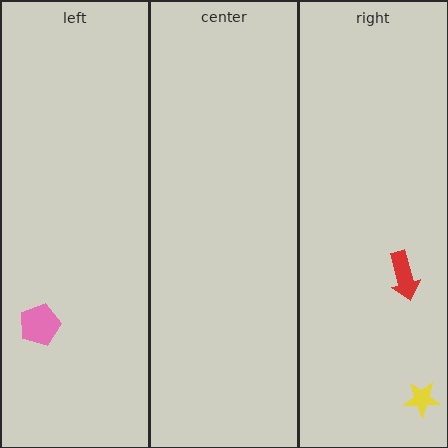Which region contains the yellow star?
The right region.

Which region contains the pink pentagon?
The left region.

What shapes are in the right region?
The red arrow, the yellow star.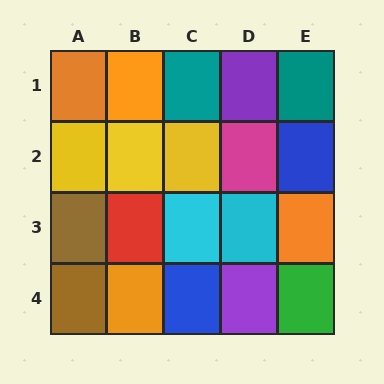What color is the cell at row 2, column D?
Magenta.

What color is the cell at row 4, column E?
Green.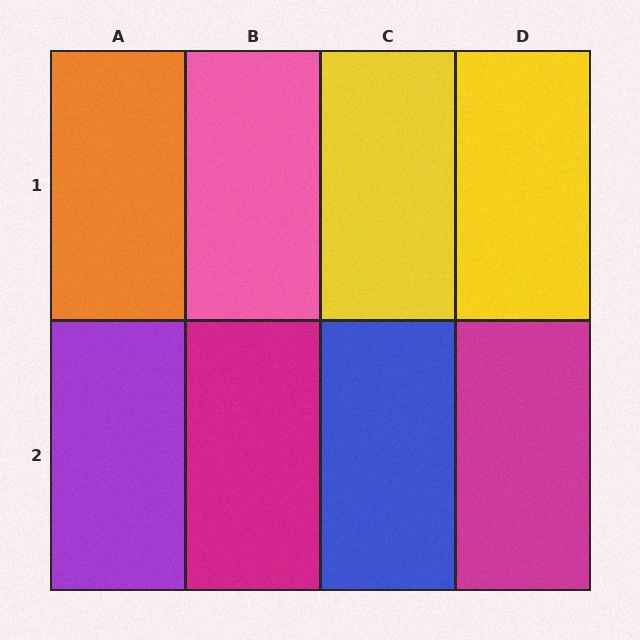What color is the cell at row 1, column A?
Orange.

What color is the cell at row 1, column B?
Pink.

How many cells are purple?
1 cell is purple.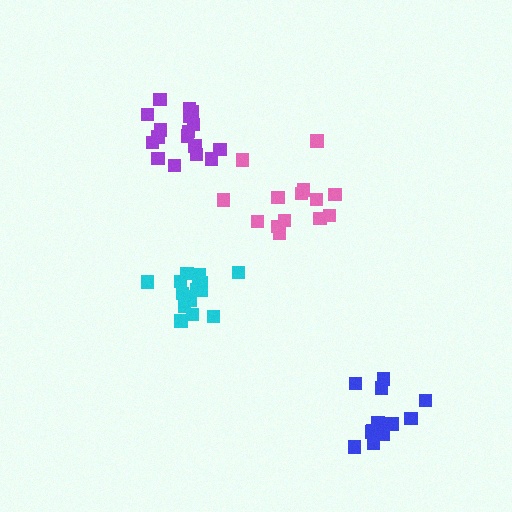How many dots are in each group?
Group 1: 17 dots, Group 2: 17 dots, Group 3: 14 dots, Group 4: 13 dots (61 total).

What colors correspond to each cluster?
The clusters are colored: cyan, purple, pink, blue.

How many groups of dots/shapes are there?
There are 4 groups.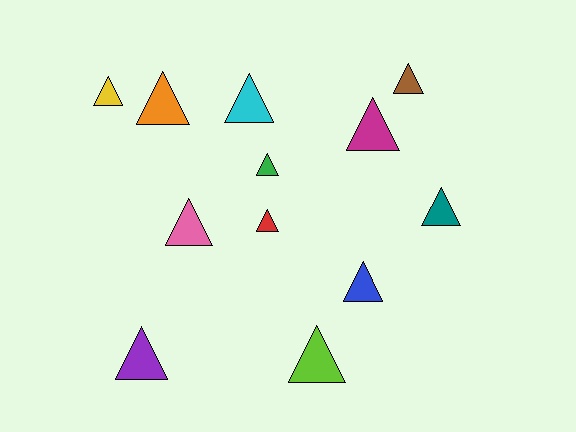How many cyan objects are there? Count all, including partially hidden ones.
There is 1 cyan object.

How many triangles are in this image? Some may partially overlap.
There are 12 triangles.